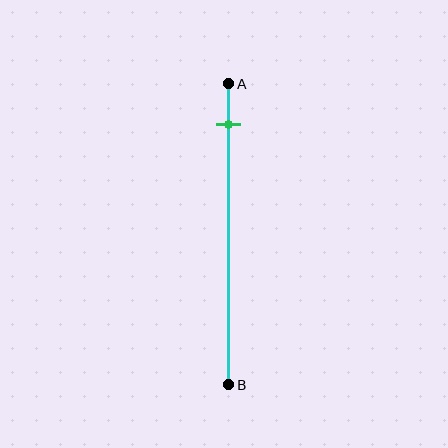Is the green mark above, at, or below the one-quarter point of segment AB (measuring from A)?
The green mark is above the one-quarter point of segment AB.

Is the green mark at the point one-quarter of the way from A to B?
No, the mark is at about 15% from A, not at the 25% one-quarter point.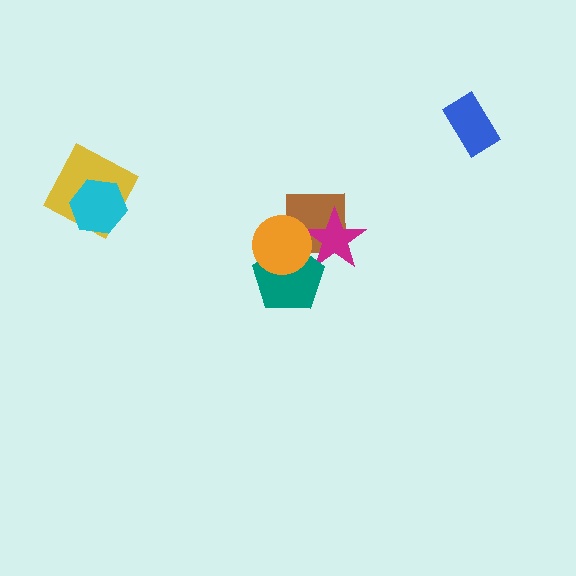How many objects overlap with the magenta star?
3 objects overlap with the magenta star.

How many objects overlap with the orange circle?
3 objects overlap with the orange circle.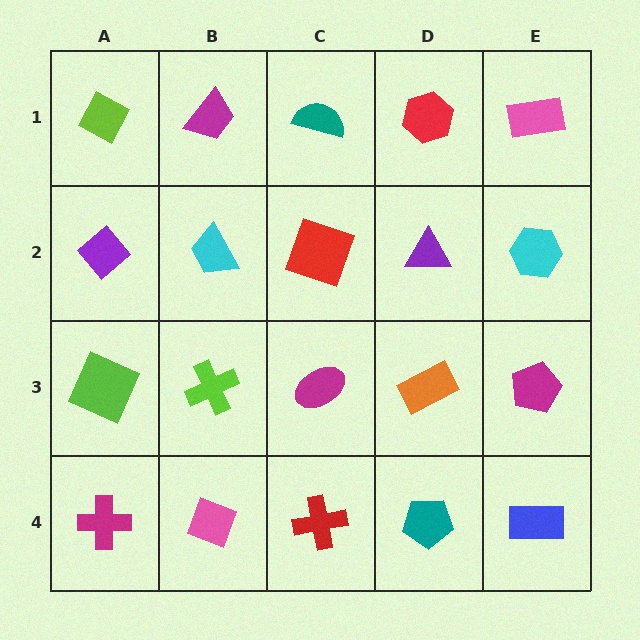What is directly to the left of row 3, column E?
An orange rectangle.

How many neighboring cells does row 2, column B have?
4.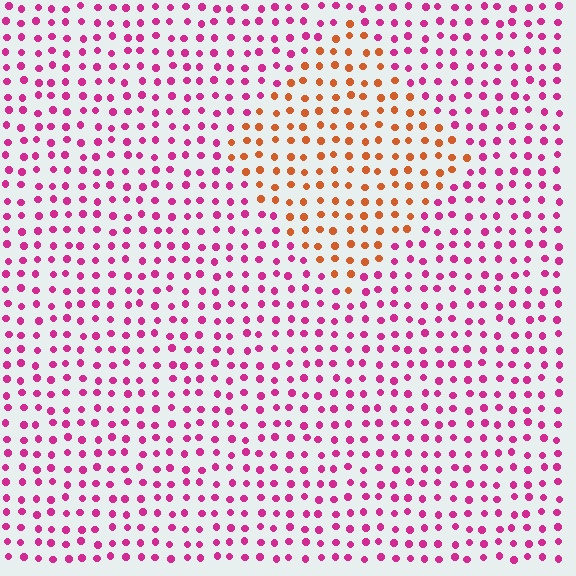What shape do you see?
I see a diamond.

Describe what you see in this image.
The image is filled with small magenta elements in a uniform arrangement. A diamond-shaped region is visible where the elements are tinted to a slightly different hue, forming a subtle color boundary.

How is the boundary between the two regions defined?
The boundary is defined purely by a slight shift in hue (about 56 degrees). Spacing, size, and orientation are identical on both sides.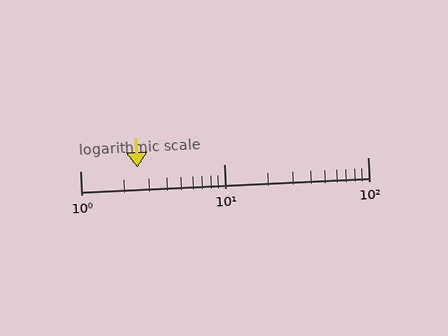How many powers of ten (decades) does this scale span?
The scale spans 2 decades, from 1 to 100.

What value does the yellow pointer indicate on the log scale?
The pointer indicates approximately 2.5.